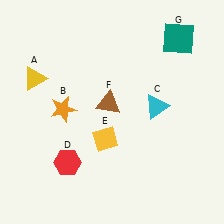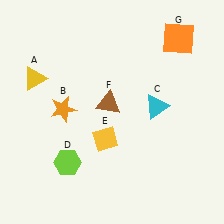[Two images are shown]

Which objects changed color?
D changed from red to lime. G changed from teal to orange.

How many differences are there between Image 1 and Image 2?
There are 2 differences between the two images.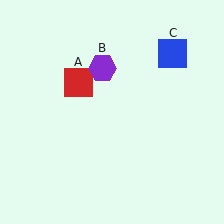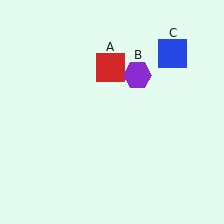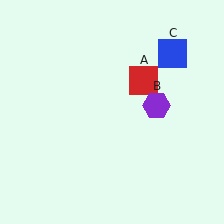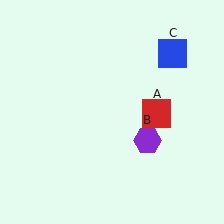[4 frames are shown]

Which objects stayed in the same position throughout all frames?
Blue square (object C) remained stationary.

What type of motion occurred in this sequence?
The red square (object A), purple hexagon (object B) rotated clockwise around the center of the scene.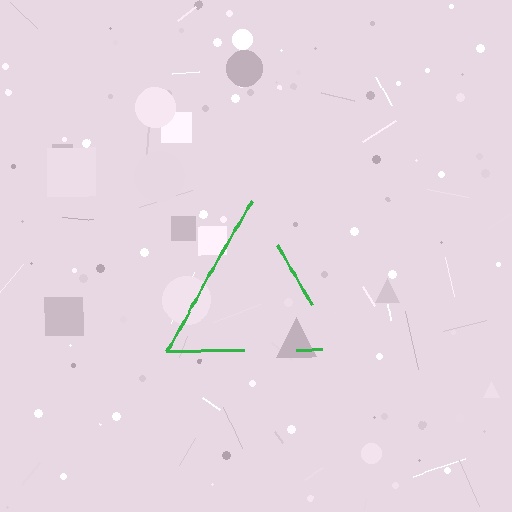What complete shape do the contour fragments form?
The contour fragments form a triangle.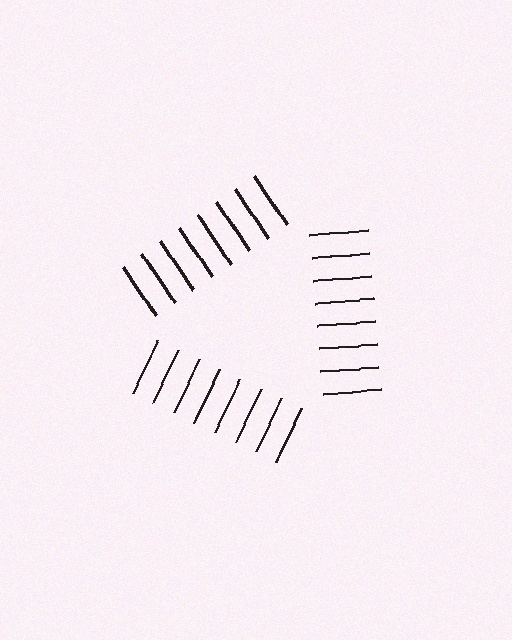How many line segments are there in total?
24 — 8 along each of the 3 edges.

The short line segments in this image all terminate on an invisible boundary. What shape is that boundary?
An illusory triangle — the line segments terminate on its edges but no continuous stroke is drawn.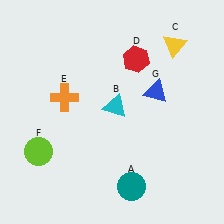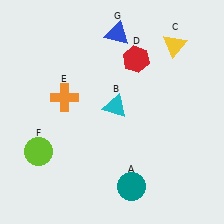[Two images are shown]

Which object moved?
The blue triangle (G) moved up.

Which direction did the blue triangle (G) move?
The blue triangle (G) moved up.